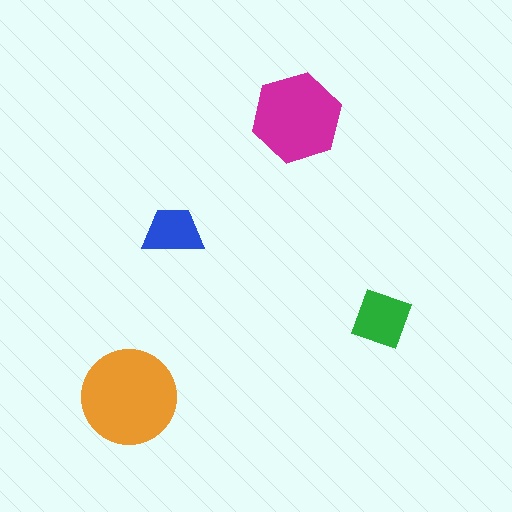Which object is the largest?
The orange circle.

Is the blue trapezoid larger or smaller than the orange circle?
Smaller.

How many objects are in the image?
There are 4 objects in the image.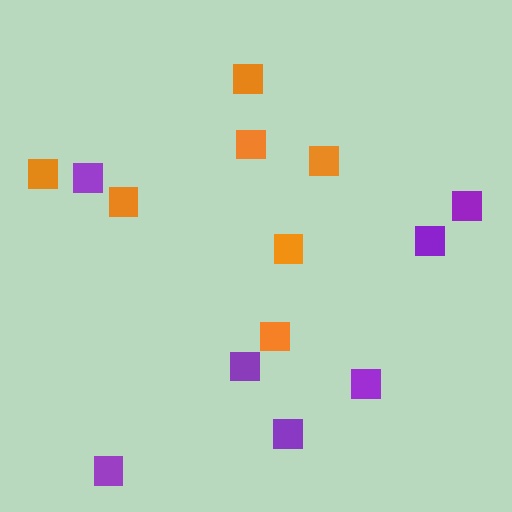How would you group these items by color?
There are 2 groups: one group of purple squares (7) and one group of orange squares (7).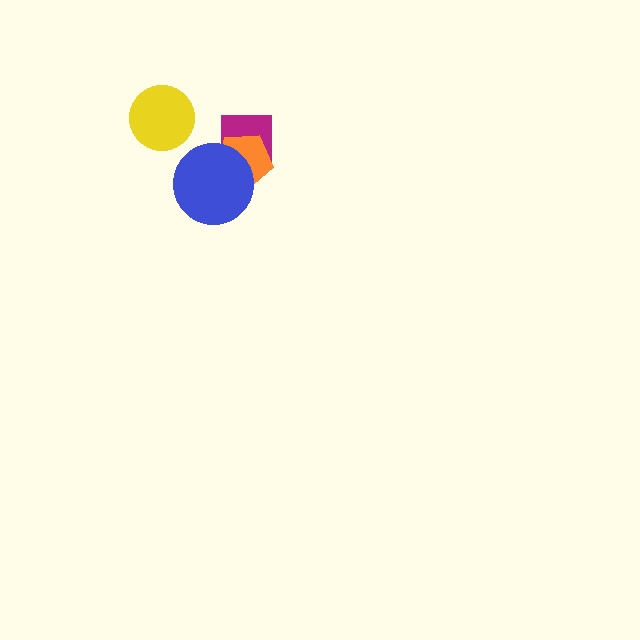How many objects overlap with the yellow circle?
0 objects overlap with the yellow circle.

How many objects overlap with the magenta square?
2 objects overlap with the magenta square.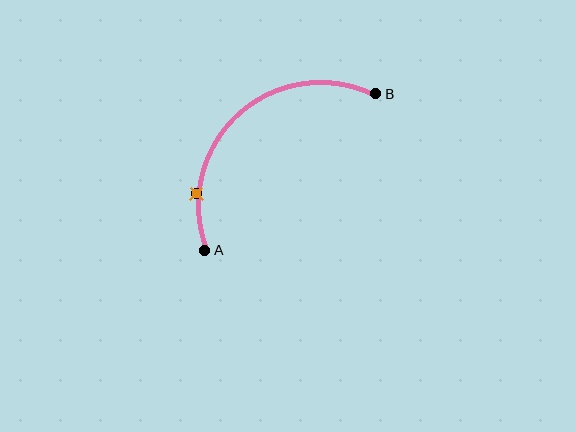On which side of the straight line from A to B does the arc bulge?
The arc bulges above and to the left of the straight line connecting A and B.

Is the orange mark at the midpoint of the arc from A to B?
No. The orange mark lies on the arc but is closer to endpoint A. The arc midpoint would be at the point on the curve equidistant along the arc from both A and B.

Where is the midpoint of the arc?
The arc midpoint is the point on the curve farthest from the straight line joining A and B. It sits above and to the left of that line.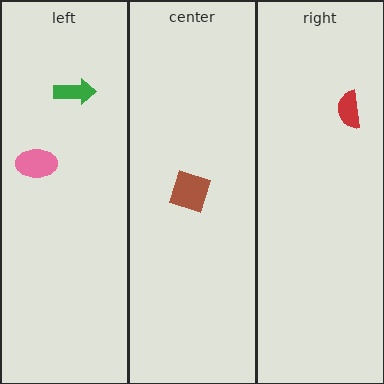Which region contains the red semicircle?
The right region.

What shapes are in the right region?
The red semicircle.